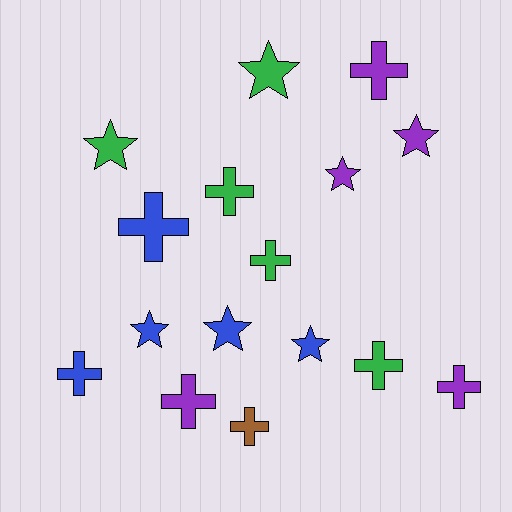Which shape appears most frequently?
Cross, with 9 objects.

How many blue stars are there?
There are 3 blue stars.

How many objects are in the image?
There are 16 objects.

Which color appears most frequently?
Green, with 5 objects.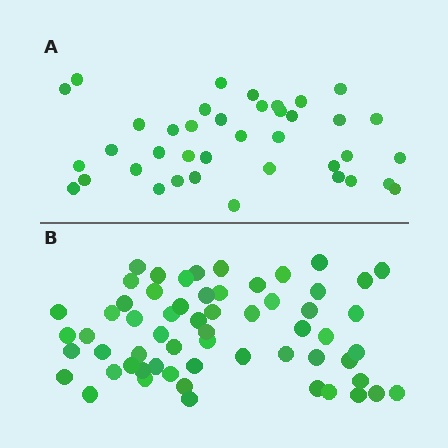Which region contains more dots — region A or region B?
Region B (the bottom region) has more dots.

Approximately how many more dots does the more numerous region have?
Region B has approximately 20 more dots than region A.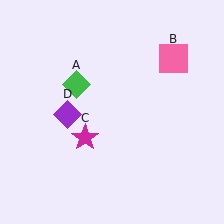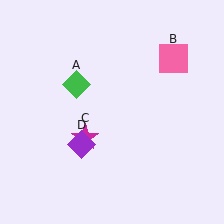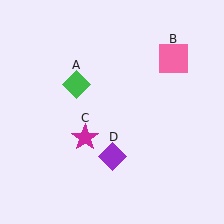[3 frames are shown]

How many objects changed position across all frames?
1 object changed position: purple diamond (object D).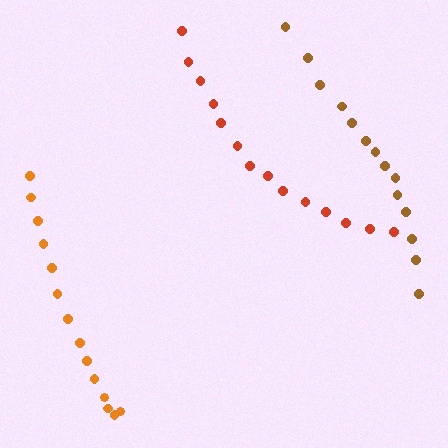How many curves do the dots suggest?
There are 3 distinct paths.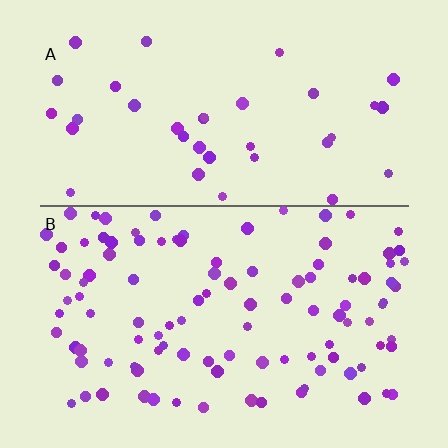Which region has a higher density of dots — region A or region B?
B (the bottom).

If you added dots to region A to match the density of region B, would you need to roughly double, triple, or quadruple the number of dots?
Approximately triple.